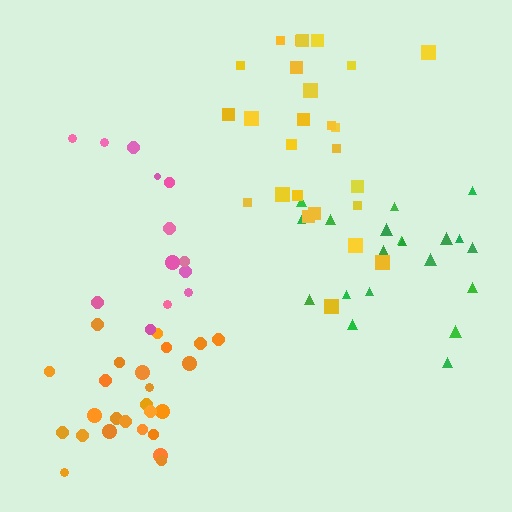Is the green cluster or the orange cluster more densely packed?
Orange.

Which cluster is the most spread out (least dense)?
Pink.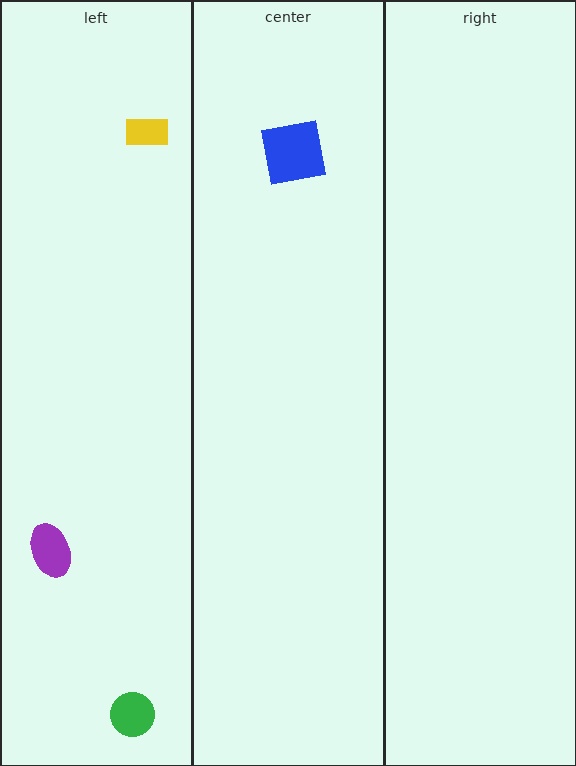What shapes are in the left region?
The green circle, the purple ellipse, the yellow rectangle.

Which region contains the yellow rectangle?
The left region.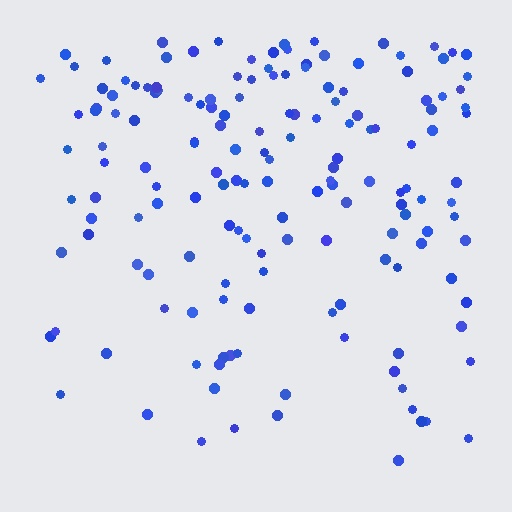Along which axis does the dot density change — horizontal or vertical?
Vertical.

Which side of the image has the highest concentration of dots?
The top.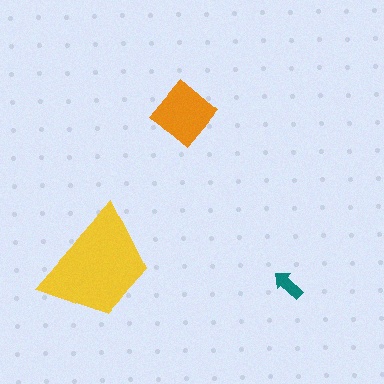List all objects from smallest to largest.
The teal arrow, the orange diamond, the yellow trapezoid.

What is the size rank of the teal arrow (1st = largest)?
3rd.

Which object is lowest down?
The teal arrow is bottommost.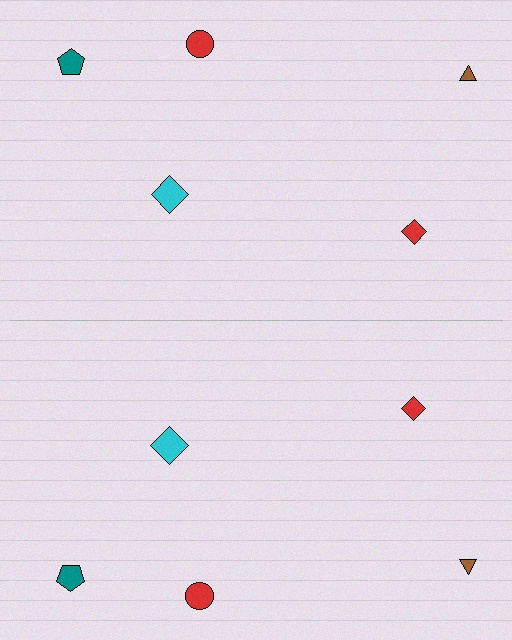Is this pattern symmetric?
Yes, this pattern has bilateral (reflection) symmetry.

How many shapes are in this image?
There are 10 shapes in this image.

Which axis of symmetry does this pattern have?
The pattern has a horizontal axis of symmetry running through the center of the image.